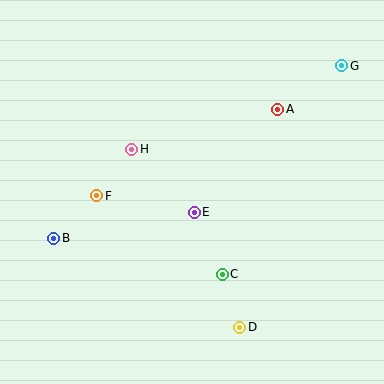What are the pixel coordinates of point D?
Point D is at (240, 327).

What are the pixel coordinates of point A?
Point A is at (278, 109).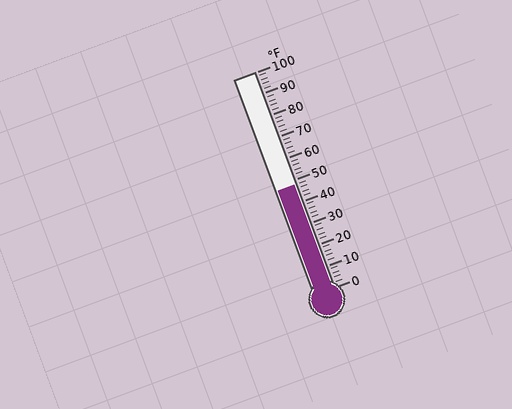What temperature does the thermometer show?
The thermometer shows approximately 48°F.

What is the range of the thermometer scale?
The thermometer scale ranges from 0°F to 100°F.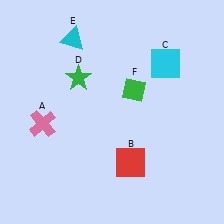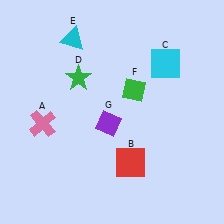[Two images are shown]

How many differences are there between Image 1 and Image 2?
There is 1 difference between the two images.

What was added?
A purple diamond (G) was added in Image 2.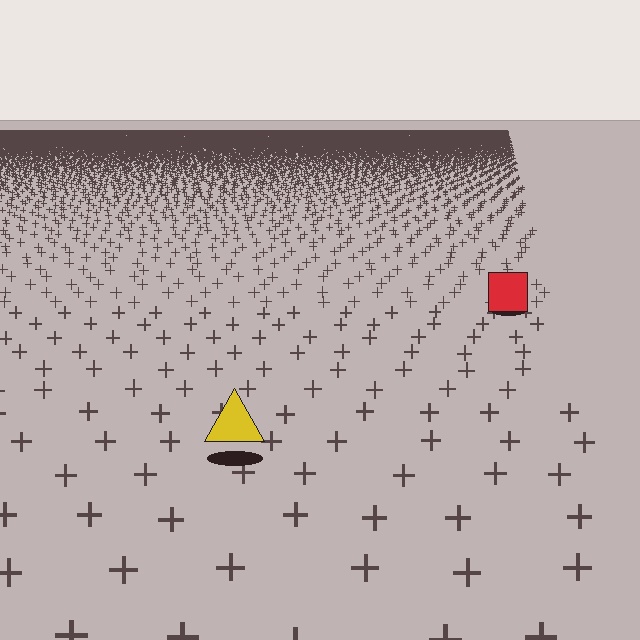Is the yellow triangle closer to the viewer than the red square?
Yes. The yellow triangle is closer — you can tell from the texture gradient: the ground texture is coarser near it.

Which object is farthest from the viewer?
The red square is farthest from the viewer. It appears smaller and the ground texture around it is denser.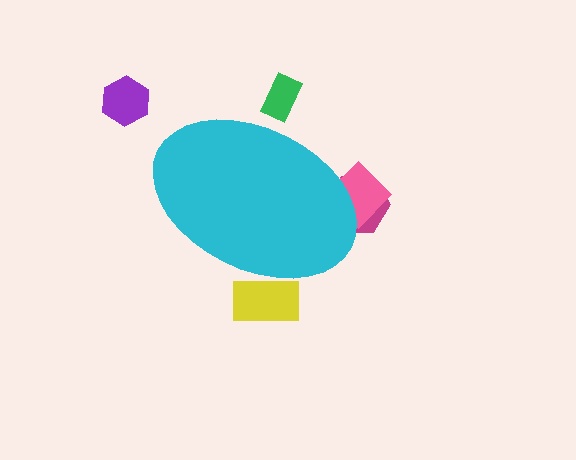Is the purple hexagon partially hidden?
No, the purple hexagon is fully visible.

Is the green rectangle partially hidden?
Yes, the green rectangle is partially hidden behind the cyan ellipse.